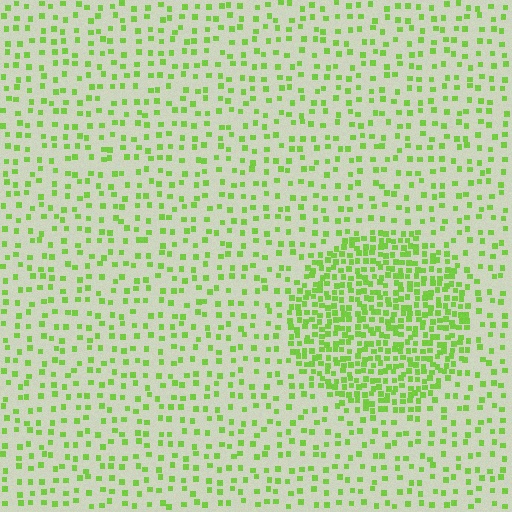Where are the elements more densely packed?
The elements are more densely packed inside the circle boundary.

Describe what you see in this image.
The image contains small lime elements arranged at two different densities. A circle-shaped region is visible where the elements are more densely packed than the surrounding area.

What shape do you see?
I see a circle.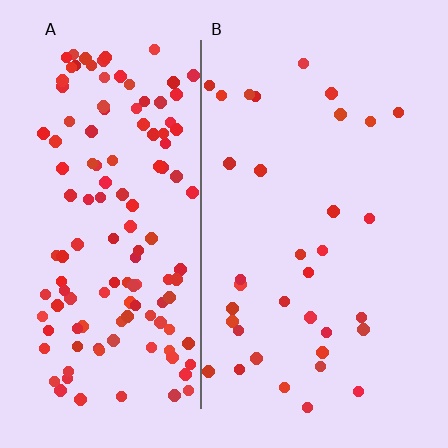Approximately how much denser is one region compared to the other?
Approximately 3.8× — region A over region B.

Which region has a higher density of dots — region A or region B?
A (the left).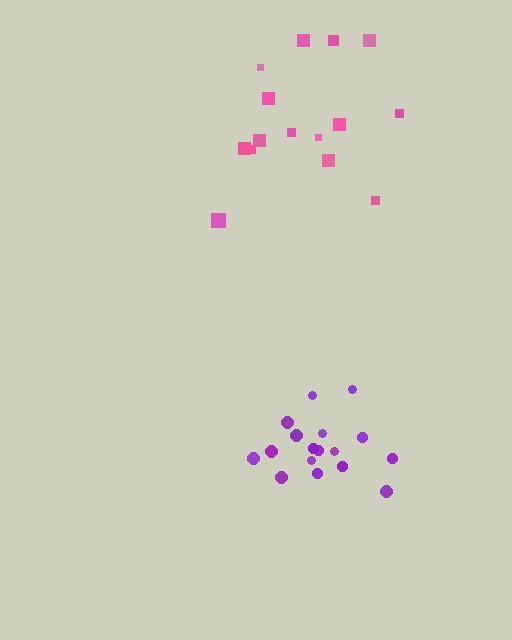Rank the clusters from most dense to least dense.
purple, pink.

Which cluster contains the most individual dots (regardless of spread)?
Purple (17).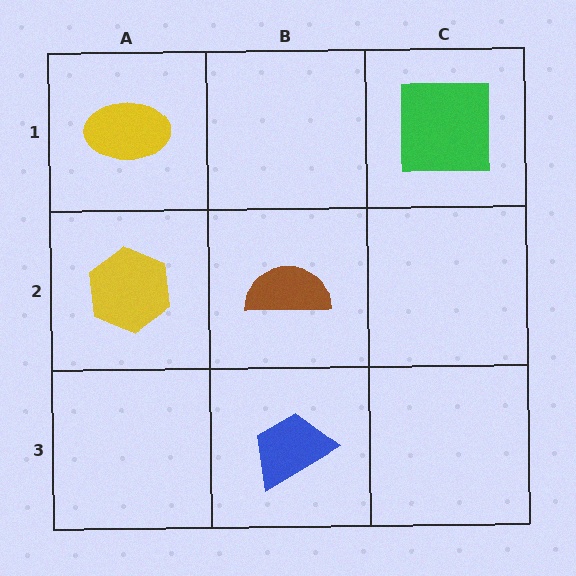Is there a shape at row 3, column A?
No, that cell is empty.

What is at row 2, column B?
A brown semicircle.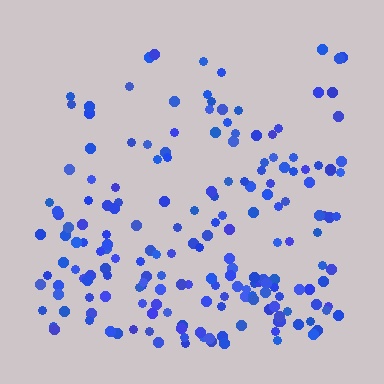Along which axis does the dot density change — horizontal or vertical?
Vertical.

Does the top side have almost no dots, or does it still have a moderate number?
Still a moderate number, just noticeably fewer than the bottom.